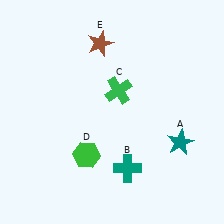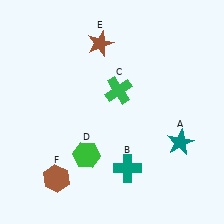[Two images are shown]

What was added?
A brown hexagon (F) was added in Image 2.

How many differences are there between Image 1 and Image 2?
There is 1 difference between the two images.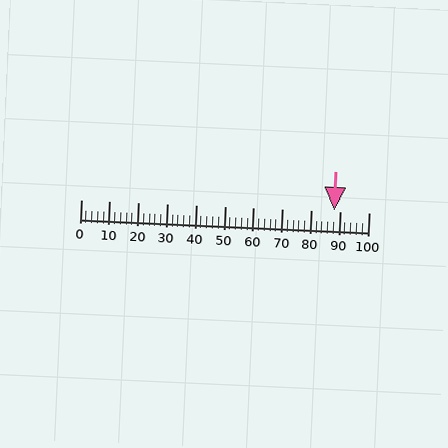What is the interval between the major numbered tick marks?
The major tick marks are spaced 10 units apart.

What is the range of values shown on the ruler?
The ruler shows values from 0 to 100.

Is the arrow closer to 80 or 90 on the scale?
The arrow is closer to 90.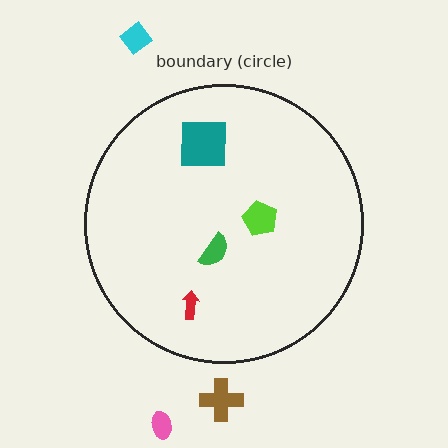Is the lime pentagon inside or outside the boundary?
Inside.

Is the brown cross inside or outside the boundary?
Outside.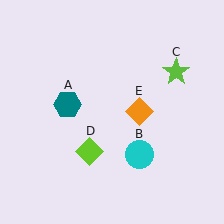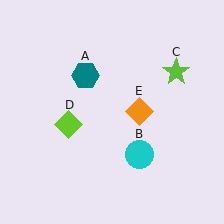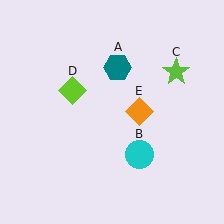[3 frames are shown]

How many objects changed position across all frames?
2 objects changed position: teal hexagon (object A), lime diamond (object D).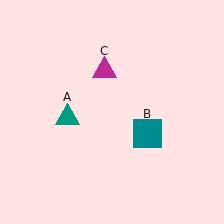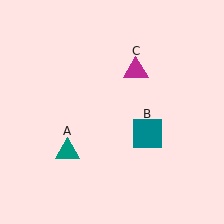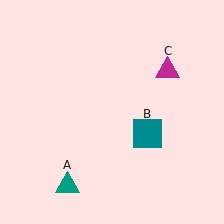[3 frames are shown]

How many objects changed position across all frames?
2 objects changed position: teal triangle (object A), magenta triangle (object C).